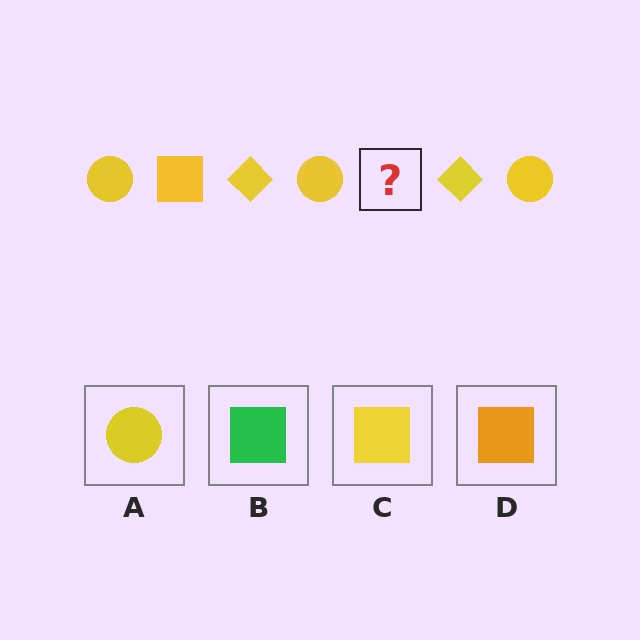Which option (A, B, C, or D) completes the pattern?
C.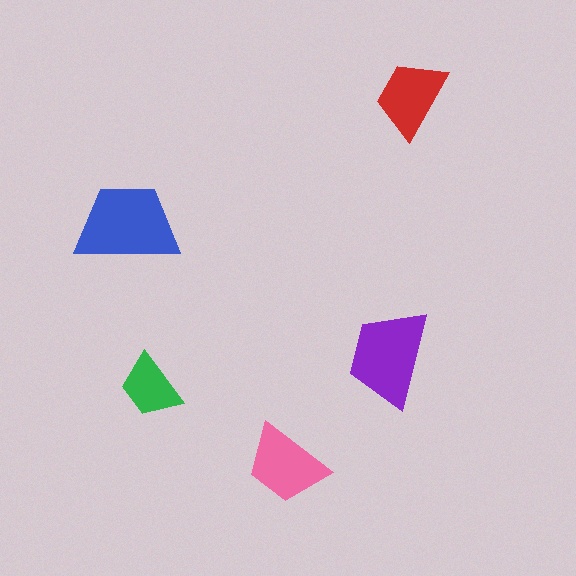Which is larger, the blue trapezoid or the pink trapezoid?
The blue one.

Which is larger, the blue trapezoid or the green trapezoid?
The blue one.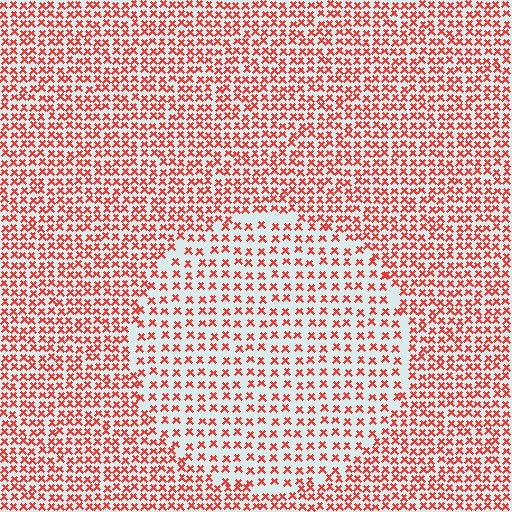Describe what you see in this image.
The image contains small red elements arranged at two different densities. A circle-shaped region is visible where the elements are less densely packed than the surrounding area.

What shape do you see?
I see a circle.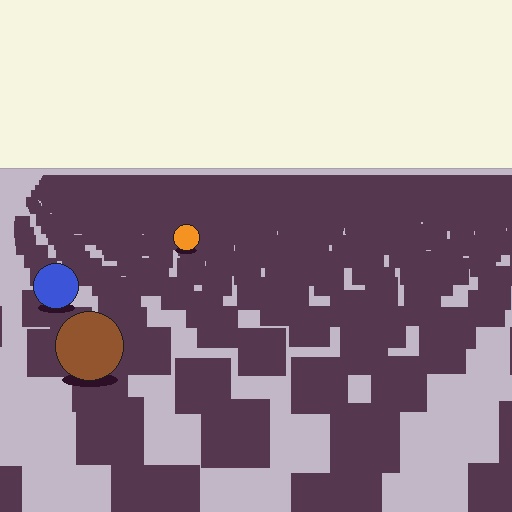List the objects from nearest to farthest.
From nearest to farthest: the brown circle, the blue circle, the orange circle.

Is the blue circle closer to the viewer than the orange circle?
Yes. The blue circle is closer — you can tell from the texture gradient: the ground texture is coarser near it.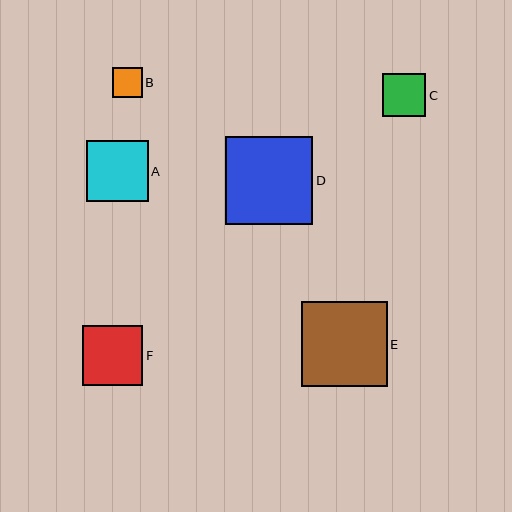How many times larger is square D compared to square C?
Square D is approximately 2.0 times the size of square C.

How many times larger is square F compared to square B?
Square F is approximately 2.0 times the size of square B.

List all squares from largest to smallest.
From largest to smallest: D, E, A, F, C, B.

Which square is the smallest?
Square B is the smallest with a size of approximately 30 pixels.